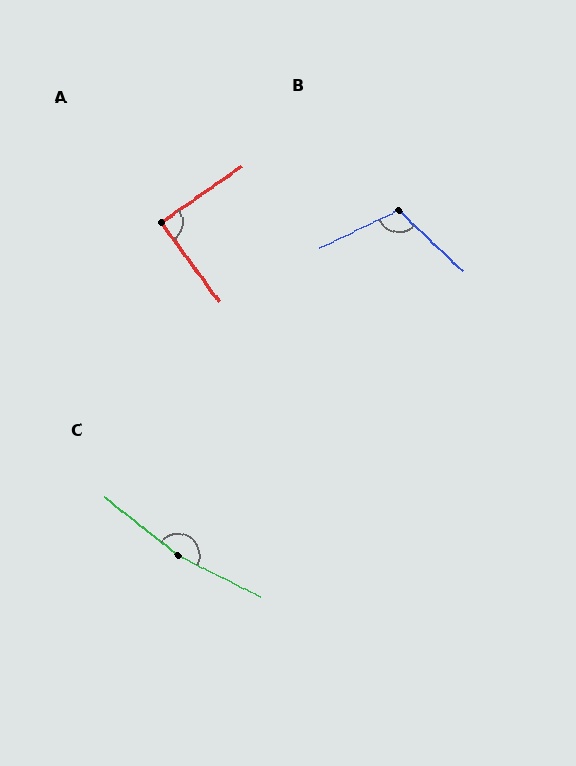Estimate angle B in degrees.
Approximately 110 degrees.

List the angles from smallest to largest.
A (88°), B (110°), C (168°).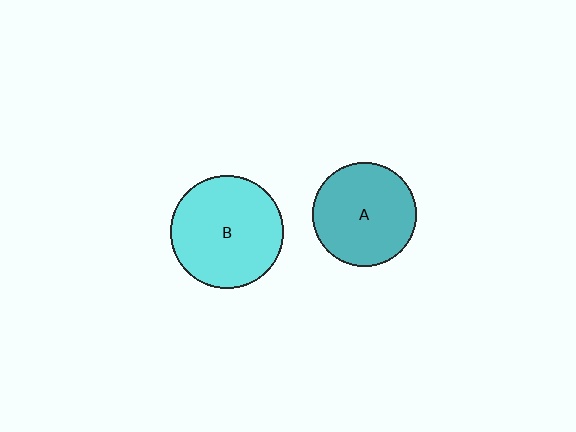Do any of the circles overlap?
No, none of the circles overlap.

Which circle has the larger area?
Circle B (cyan).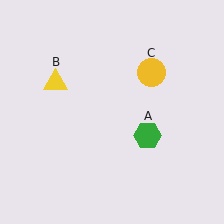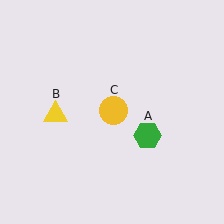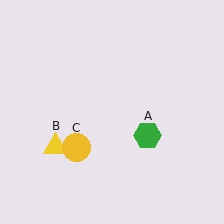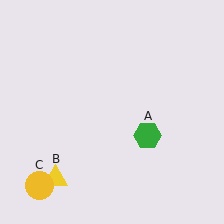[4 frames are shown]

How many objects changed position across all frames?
2 objects changed position: yellow triangle (object B), yellow circle (object C).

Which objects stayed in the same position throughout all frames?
Green hexagon (object A) remained stationary.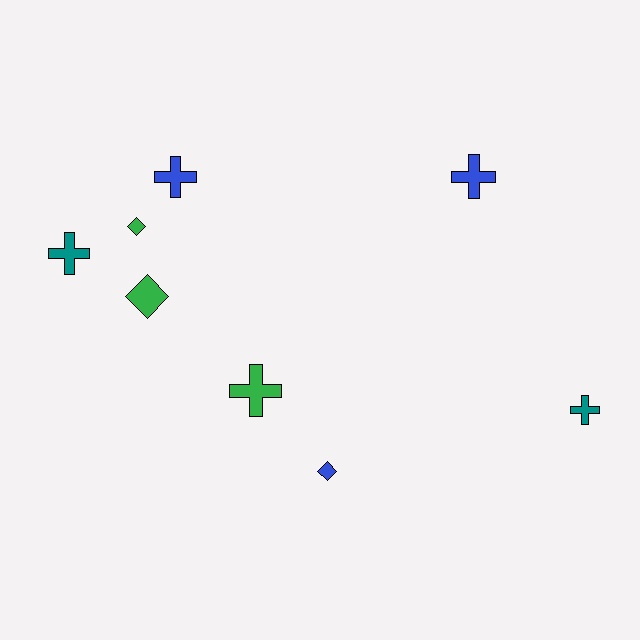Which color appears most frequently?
Green, with 3 objects.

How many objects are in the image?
There are 8 objects.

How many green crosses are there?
There is 1 green cross.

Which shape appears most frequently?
Cross, with 5 objects.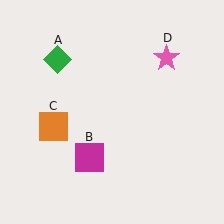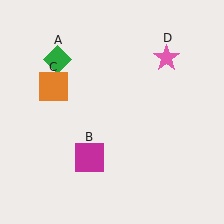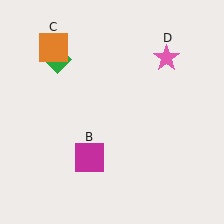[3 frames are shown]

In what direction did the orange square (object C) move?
The orange square (object C) moved up.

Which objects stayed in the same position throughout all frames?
Green diamond (object A) and magenta square (object B) and pink star (object D) remained stationary.